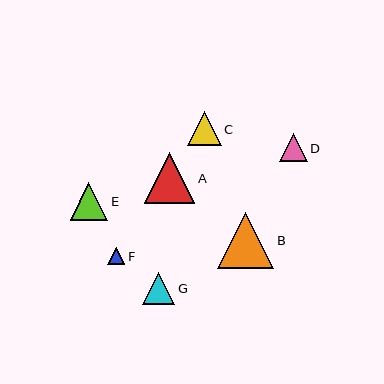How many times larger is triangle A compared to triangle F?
Triangle A is approximately 2.9 times the size of triangle F.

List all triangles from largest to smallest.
From largest to smallest: B, A, E, C, G, D, F.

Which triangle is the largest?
Triangle B is the largest with a size of approximately 57 pixels.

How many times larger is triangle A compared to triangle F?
Triangle A is approximately 2.9 times the size of triangle F.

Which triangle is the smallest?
Triangle F is the smallest with a size of approximately 17 pixels.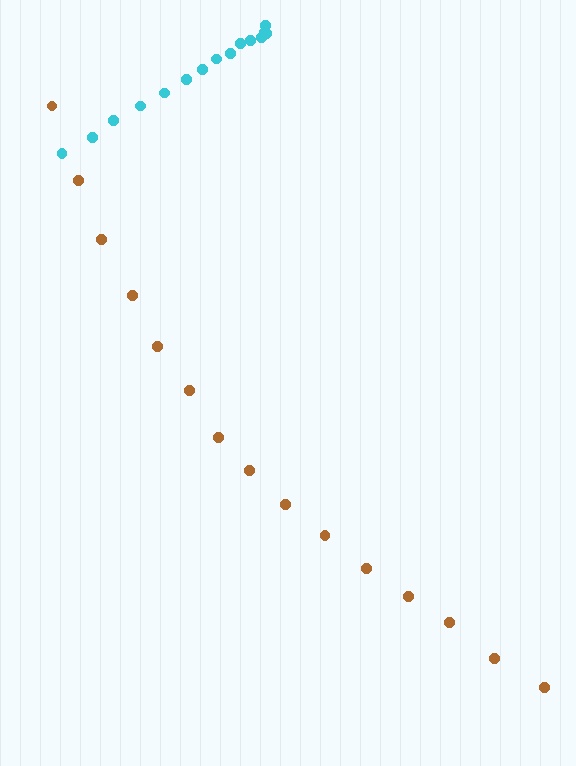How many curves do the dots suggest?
There are 2 distinct paths.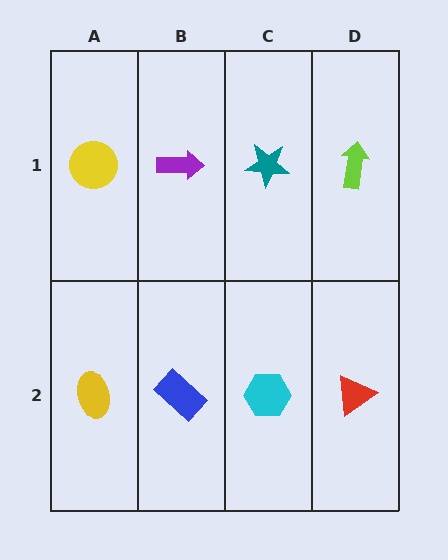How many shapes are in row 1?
4 shapes.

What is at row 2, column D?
A red triangle.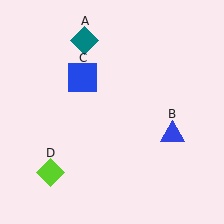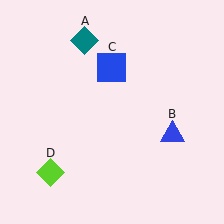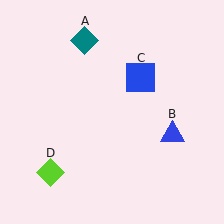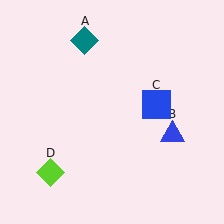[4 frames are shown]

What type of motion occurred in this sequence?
The blue square (object C) rotated clockwise around the center of the scene.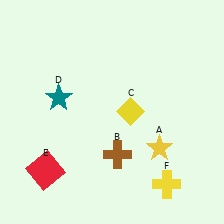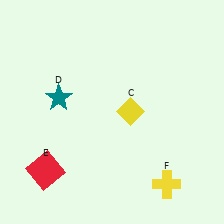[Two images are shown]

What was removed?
The brown cross (B), the yellow star (A) were removed in Image 2.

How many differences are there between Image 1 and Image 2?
There are 2 differences between the two images.